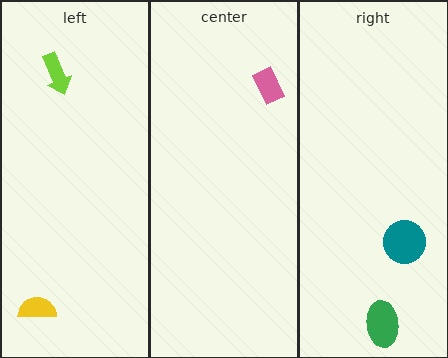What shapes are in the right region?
The green ellipse, the teal circle.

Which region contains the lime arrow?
The left region.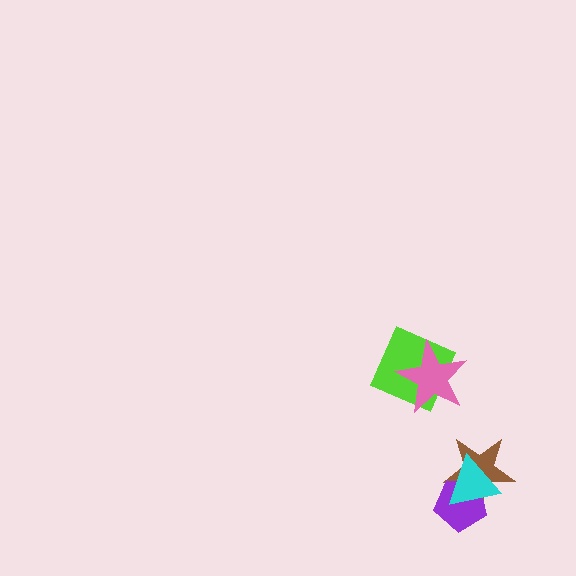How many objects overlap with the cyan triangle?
2 objects overlap with the cyan triangle.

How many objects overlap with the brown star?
2 objects overlap with the brown star.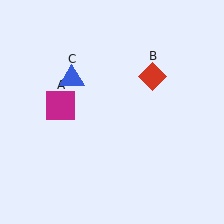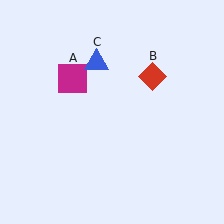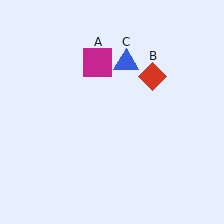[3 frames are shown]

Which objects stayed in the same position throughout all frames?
Red diamond (object B) remained stationary.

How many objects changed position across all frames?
2 objects changed position: magenta square (object A), blue triangle (object C).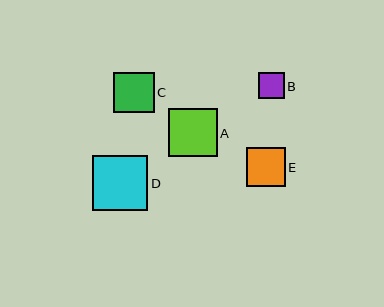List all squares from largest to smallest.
From largest to smallest: D, A, C, E, B.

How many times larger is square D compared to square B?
Square D is approximately 2.2 times the size of square B.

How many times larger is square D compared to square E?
Square D is approximately 1.4 times the size of square E.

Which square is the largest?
Square D is the largest with a size of approximately 55 pixels.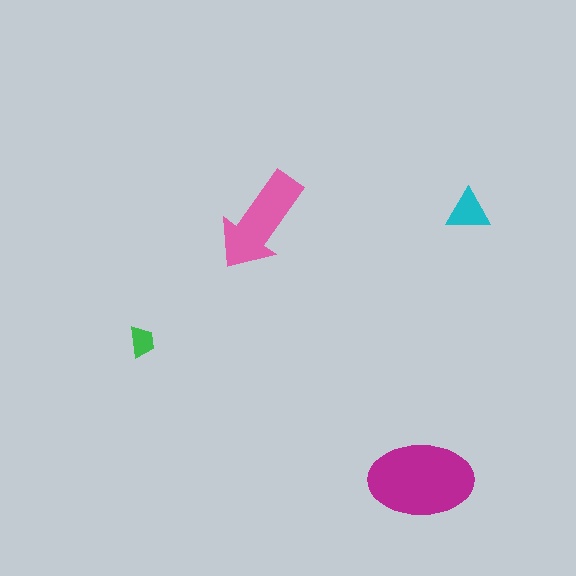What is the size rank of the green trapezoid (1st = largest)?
4th.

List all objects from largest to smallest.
The magenta ellipse, the pink arrow, the cyan triangle, the green trapezoid.